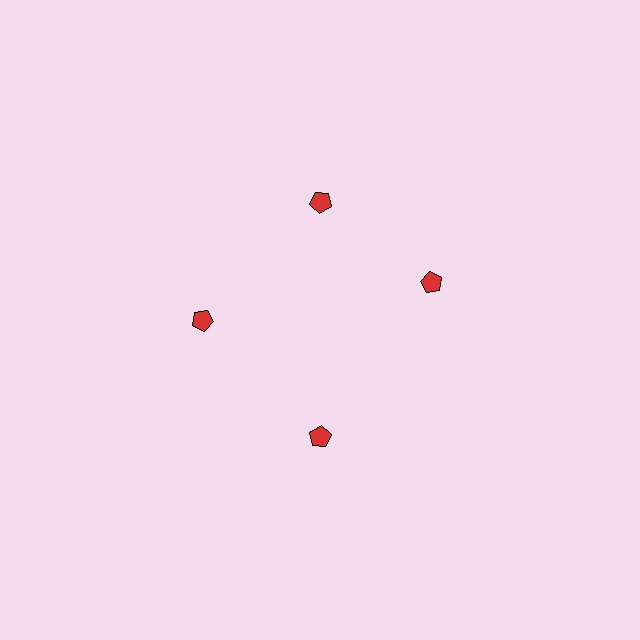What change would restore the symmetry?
The symmetry would be restored by rotating it back into even spacing with its neighbors so that all 4 pentagons sit at equal angles and equal distance from the center.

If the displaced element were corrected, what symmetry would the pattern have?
It would have 4-fold rotational symmetry — the pattern would map onto itself every 90 degrees.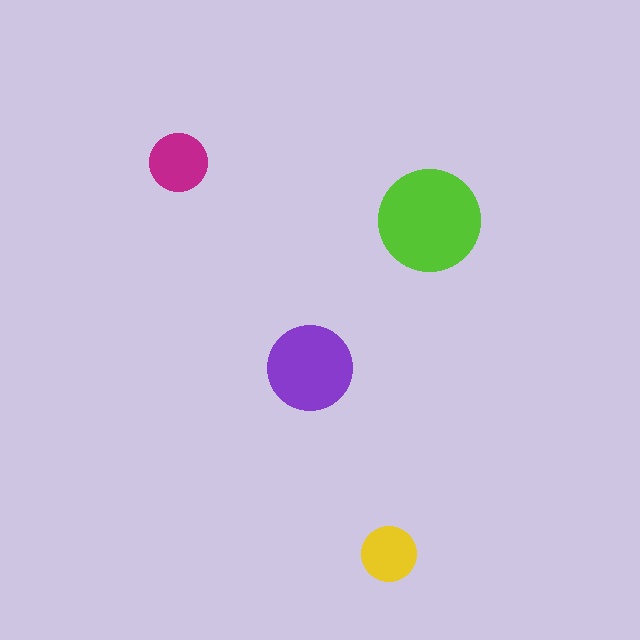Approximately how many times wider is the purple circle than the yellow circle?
About 1.5 times wider.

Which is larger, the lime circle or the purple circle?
The lime one.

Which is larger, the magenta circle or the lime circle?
The lime one.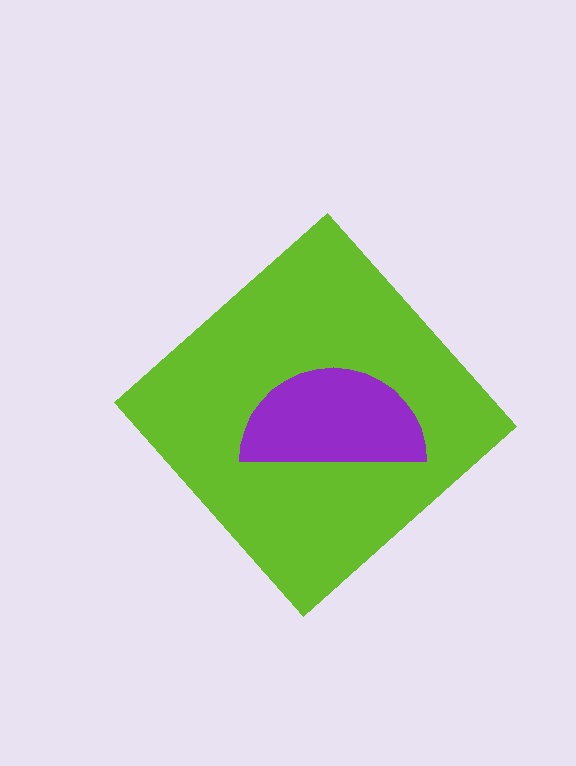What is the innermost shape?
The purple semicircle.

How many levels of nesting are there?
2.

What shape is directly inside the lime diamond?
The purple semicircle.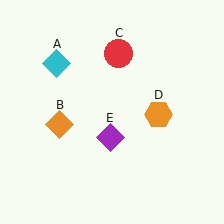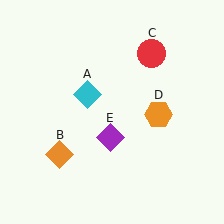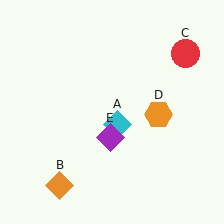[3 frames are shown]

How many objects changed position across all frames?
3 objects changed position: cyan diamond (object A), orange diamond (object B), red circle (object C).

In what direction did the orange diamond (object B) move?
The orange diamond (object B) moved down.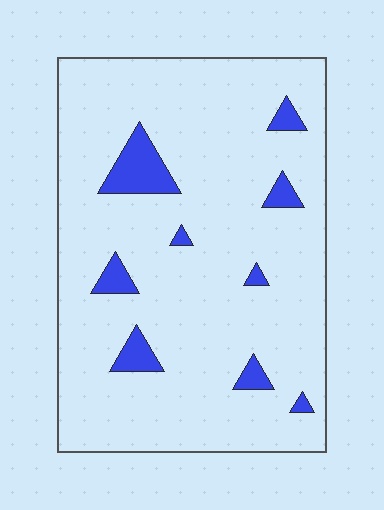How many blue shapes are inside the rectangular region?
9.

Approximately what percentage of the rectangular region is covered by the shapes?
Approximately 10%.